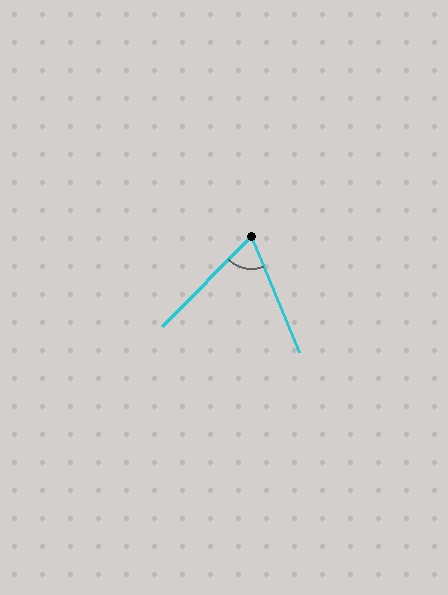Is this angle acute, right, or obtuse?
It is acute.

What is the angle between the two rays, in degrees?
Approximately 67 degrees.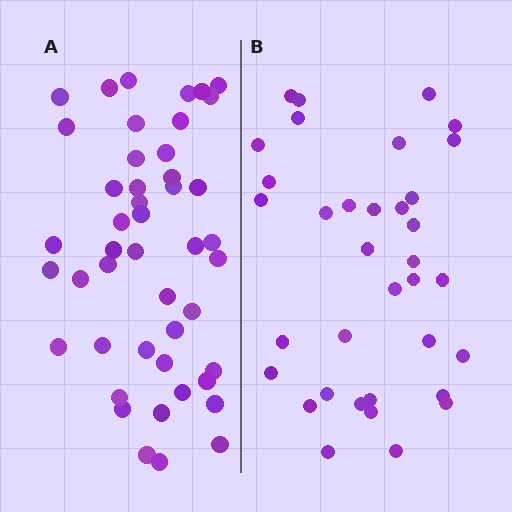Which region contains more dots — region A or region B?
Region A (the left region) has more dots.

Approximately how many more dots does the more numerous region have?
Region A has roughly 12 or so more dots than region B.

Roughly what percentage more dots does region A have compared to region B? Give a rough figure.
About 30% more.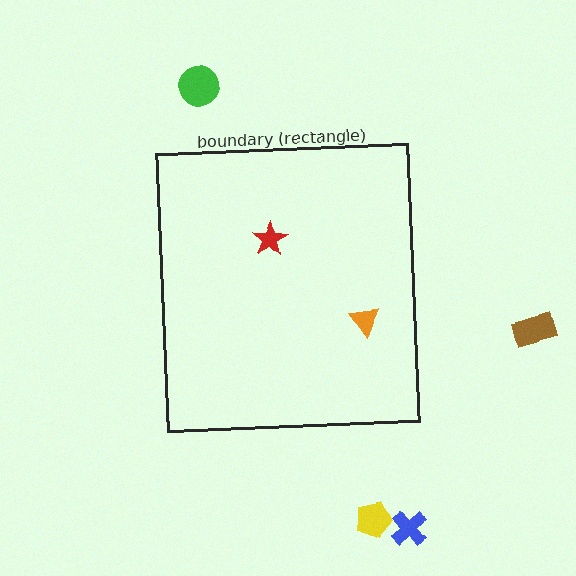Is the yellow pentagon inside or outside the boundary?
Outside.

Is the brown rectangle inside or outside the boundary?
Outside.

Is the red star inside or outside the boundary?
Inside.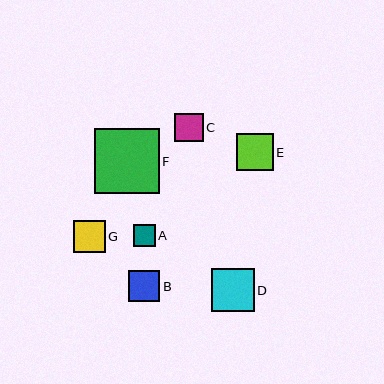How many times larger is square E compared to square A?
Square E is approximately 1.7 times the size of square A.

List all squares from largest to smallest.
From largest to smallest: F, D, E, G, B, C, A.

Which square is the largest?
Square F is the largest with a size of approximately 65 pixels.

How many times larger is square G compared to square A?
Square G is approximately 1.5 times the size of square A.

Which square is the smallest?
Square A is the smallest with a size of approximately 22 pixels.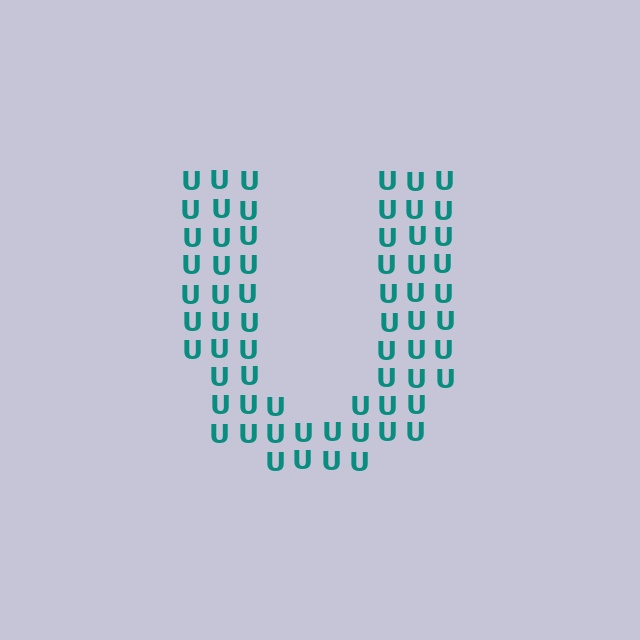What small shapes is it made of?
It is made of small letter U's.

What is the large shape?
The large shape is the letter U.